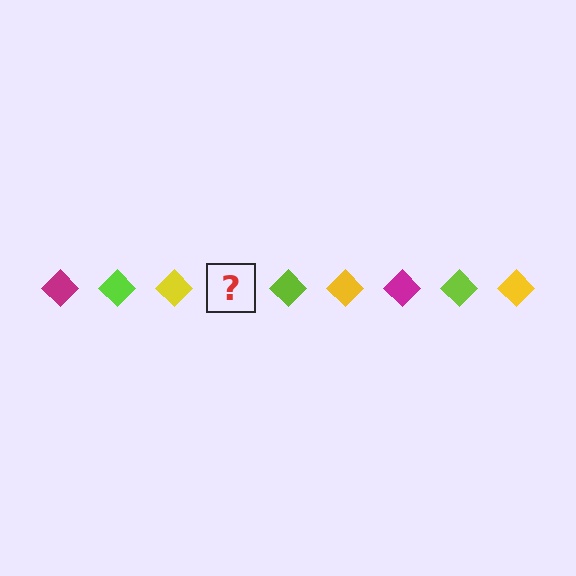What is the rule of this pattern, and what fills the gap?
The rule is that the pattern cycles through magenta, lime, yellow diamonds. The gap should be filled with a magenta diamond.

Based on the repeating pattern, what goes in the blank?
The blank should be a magenta diamond.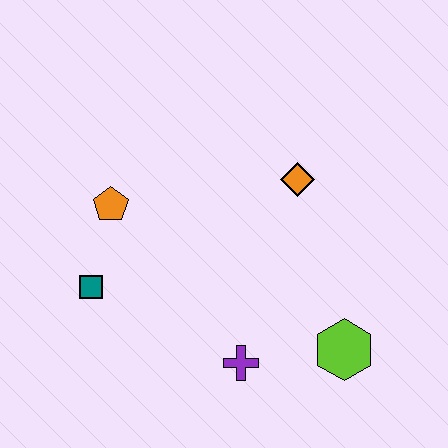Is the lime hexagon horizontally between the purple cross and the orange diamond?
No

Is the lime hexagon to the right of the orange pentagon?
Yes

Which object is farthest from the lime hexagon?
The orange pentagon is farthest from the lime hexagon.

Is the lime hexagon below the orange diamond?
Yes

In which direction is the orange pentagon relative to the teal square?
The orange pentagon is above the teal square.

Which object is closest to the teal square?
The orange pentagon is closest to the teal square.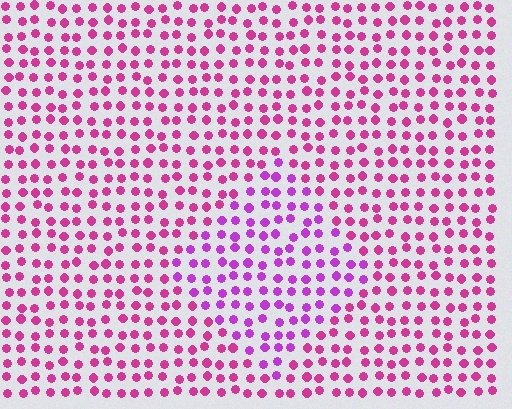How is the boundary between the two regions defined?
The boundary is defined purely by a slight shift in hue (about 29 degrees). Spacing, size, and orientation are identical on both sides.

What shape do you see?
I see a diamond.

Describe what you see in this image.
The image is filled with small magenta elements in a uniform arrangement. A diamond-shaped region is visible where the elements are tinted to a slightly different hue, forming a subtle color boundary.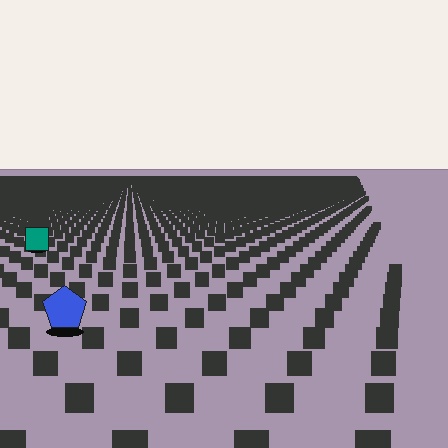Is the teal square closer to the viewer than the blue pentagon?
No. The blue pentagon is closer — you can tell from the texture gradient: the ground texture is coarser near it.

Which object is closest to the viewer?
The blue pentagon is closest. The texture marks near it are larger and more spread out.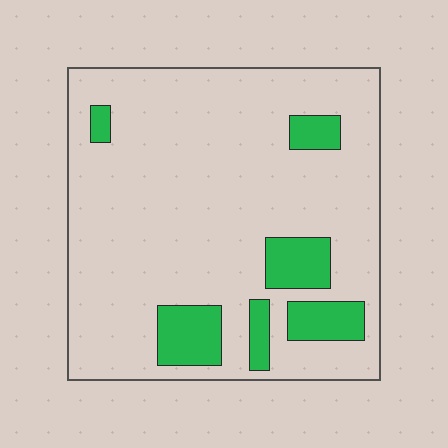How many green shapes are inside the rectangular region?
6.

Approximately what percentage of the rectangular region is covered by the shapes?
Approximately 15%.